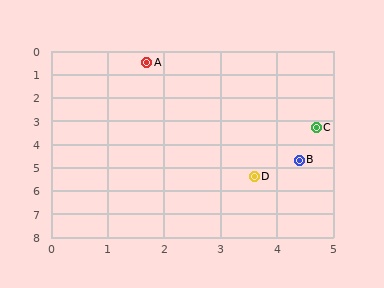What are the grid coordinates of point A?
Point A is at approximately (1.7, 0.5).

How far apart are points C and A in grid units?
Points C and A are about 4.1 grid units apart.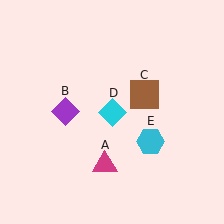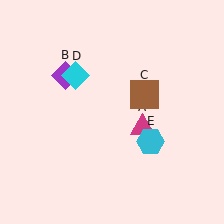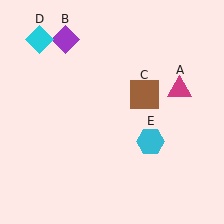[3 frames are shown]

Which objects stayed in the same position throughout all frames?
Brown square (object C) and cyan hexagon (object E) remained stationary.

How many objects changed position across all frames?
3 objects changed position: magenta triangle (object A), purple diamond (object B), cyan diamond (object D).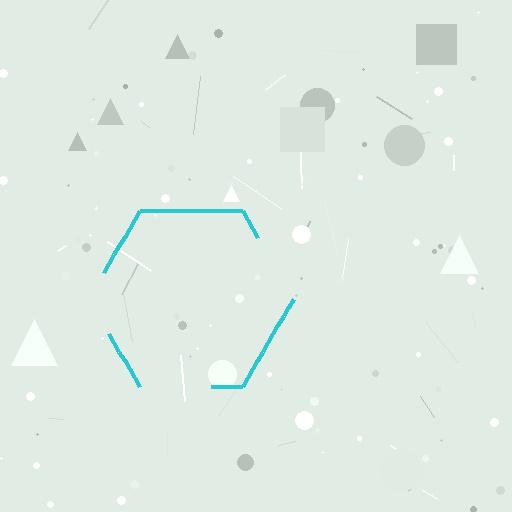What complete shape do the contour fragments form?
The contour fragments form a hexagon.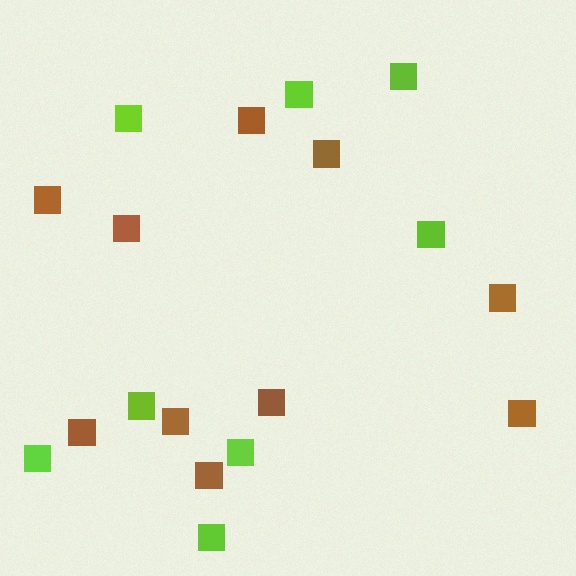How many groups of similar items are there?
There are 2 groups: one group of brown squares (10) and one group of lime squares (8).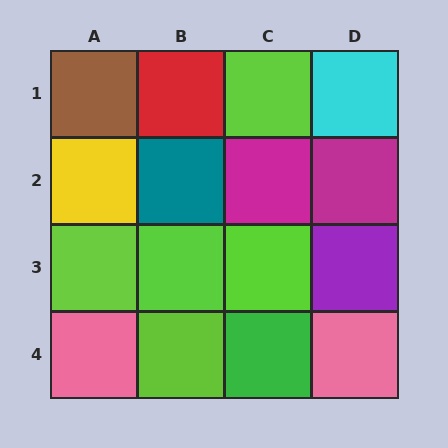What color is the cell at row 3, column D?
Purple.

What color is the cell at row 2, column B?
Teal.